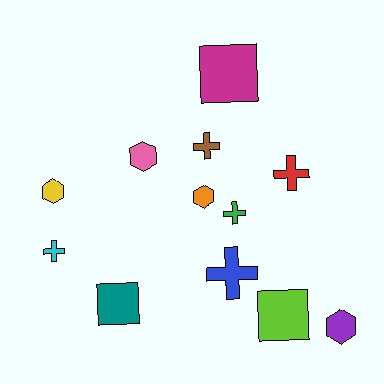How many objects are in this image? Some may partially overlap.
There are 12 objects.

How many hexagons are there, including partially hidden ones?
There are 4 hexagons.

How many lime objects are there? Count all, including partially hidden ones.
There is 1 lime object.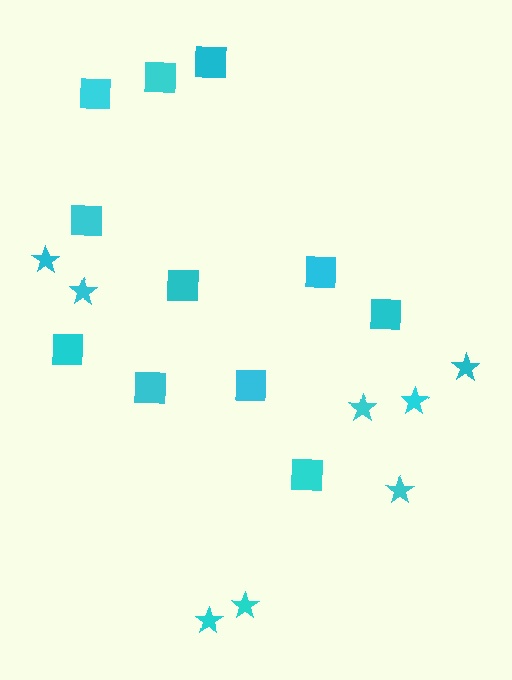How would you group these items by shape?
There are 2 groups: one group of stars (8) and one group of squares (11).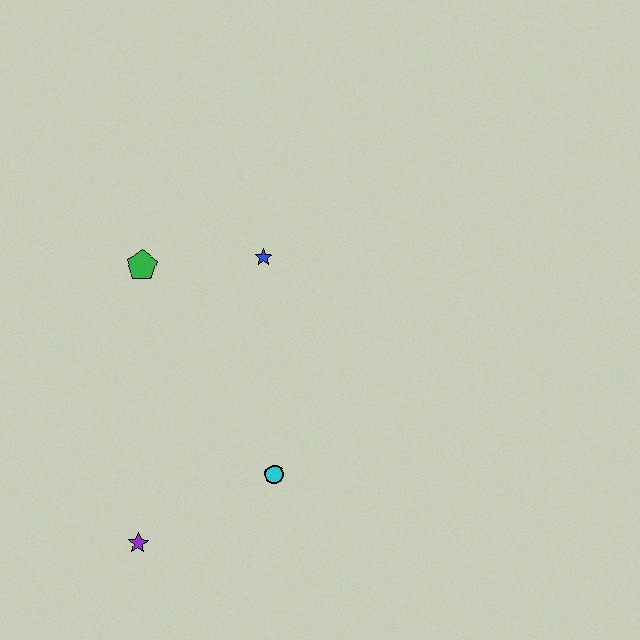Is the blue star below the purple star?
No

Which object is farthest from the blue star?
The purple star is farthest from the blue star.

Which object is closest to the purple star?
The cyan circle is closest to the purple star.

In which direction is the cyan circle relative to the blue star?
The cyan circle is below the blue star.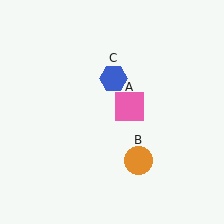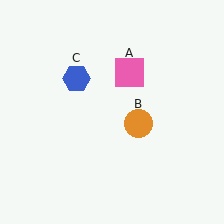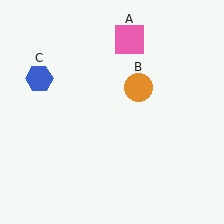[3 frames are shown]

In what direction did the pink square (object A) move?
The pink square (object A) moved up.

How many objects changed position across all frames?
3 objects changed position: pink square (object A), orange circle (object B), blue hexagon (object C).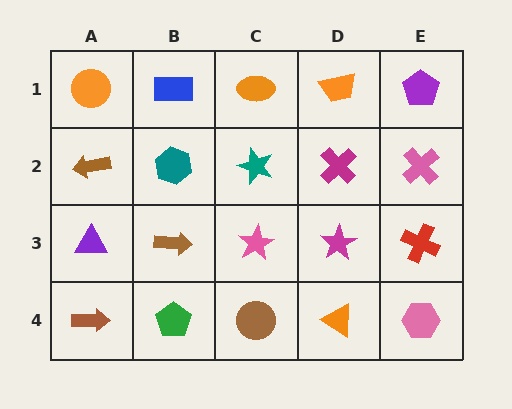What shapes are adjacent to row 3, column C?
A teal star (row 2, column C), a brown circle (row 4, column C), a brown arrow (row 3, column B), a magenta star (row 3, column D).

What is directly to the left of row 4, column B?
A brown arrow.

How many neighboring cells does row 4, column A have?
2.